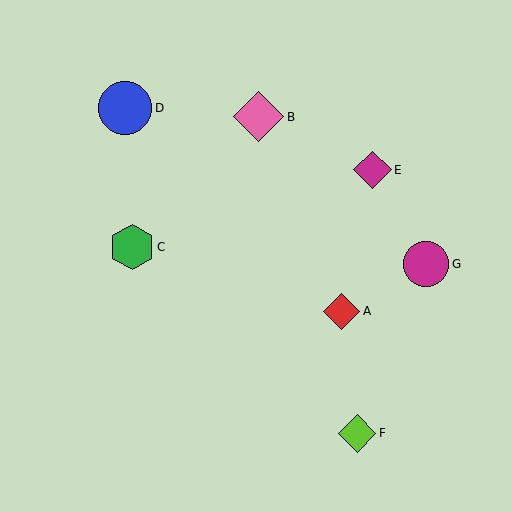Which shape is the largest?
The blue circle (labeled D) is the largest.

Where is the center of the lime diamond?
The center of the lime diamond is at (357, 433).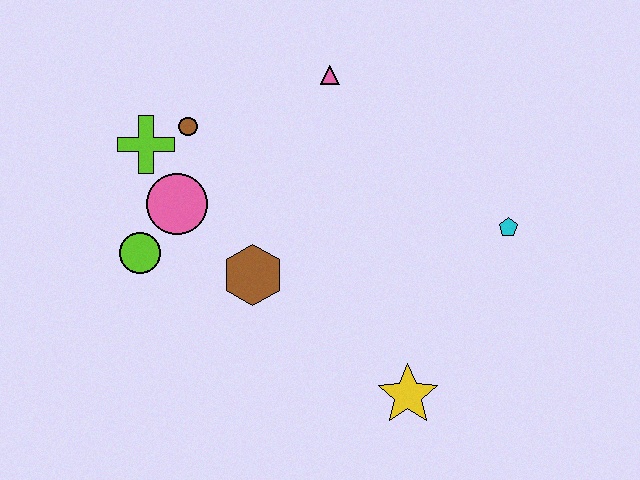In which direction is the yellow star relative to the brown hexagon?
The yellow star is to the right of the brown hexagon.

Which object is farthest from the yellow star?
The lime cross is farthest from the yellow star.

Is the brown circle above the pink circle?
Yes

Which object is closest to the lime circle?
The pink circle is closest to the lime circle.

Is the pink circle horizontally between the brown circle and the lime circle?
Yes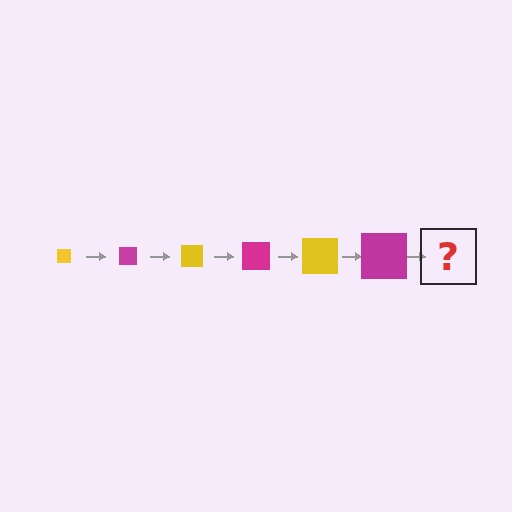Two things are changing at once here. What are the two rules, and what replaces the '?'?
The two rules are that the square grows larger each step and the color cycles through yellow and magenta. The '?' should be a yellow square, larger than the previous one.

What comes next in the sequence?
The next element should be a yellow square, larger than the previous one.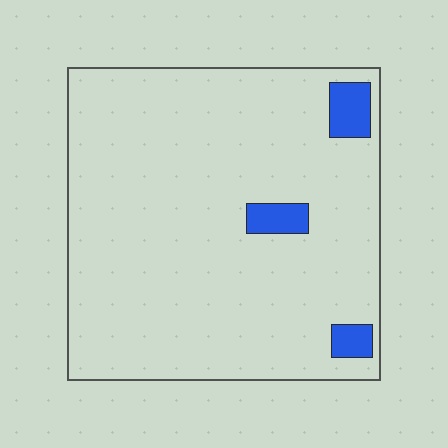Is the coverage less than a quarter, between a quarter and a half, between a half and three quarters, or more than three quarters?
Less than a quarter.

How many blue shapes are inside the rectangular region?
3.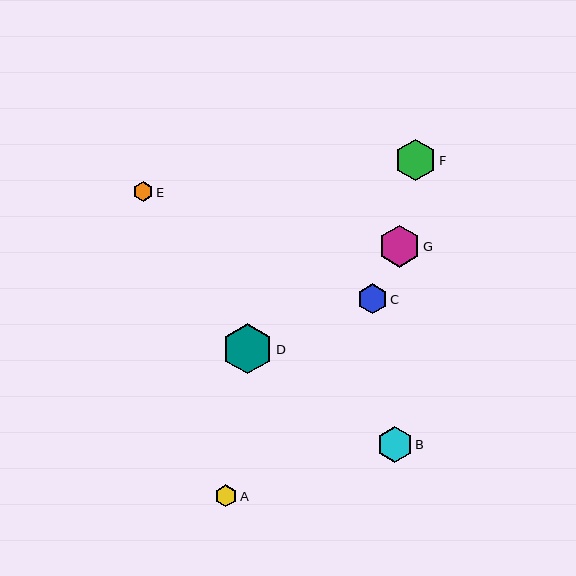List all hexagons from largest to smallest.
From largest to smallest: D, G, F, B, C, A, E.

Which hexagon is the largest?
Hexagon D is the largest with a size of approximately 50 pixels.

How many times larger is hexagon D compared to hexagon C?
Hexagon D is approximately 1.7 times the size of hexagon C.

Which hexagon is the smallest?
Hexagon E is the smallest with a size of approximately 20 pixels.